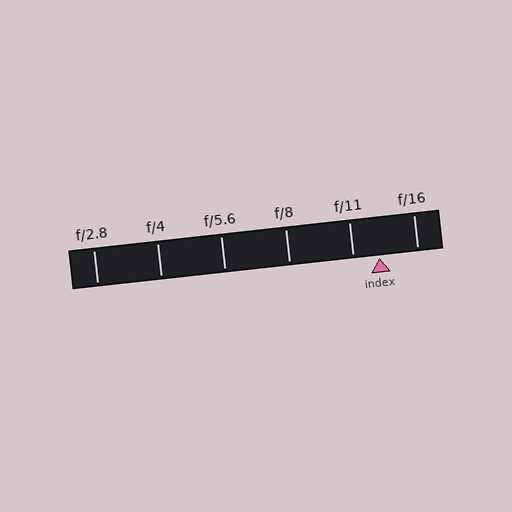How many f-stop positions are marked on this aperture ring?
There are 6 f-stop positions marked.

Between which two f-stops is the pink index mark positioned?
The index mark is between f/11 and f/16.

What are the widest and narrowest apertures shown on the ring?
The widest aperture shown is f/2.8 and the narrowest is f/16.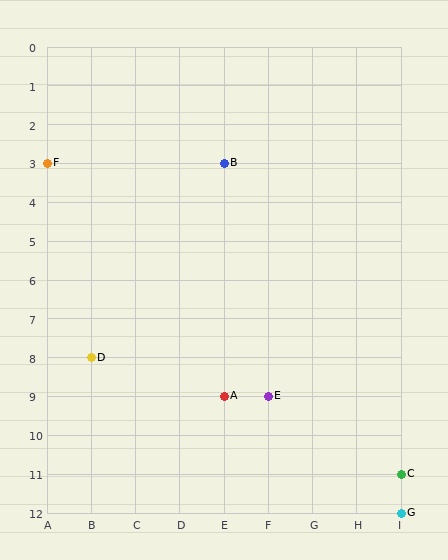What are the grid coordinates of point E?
Point E is at grid coordinates (F, 9).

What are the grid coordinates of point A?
Point A is at grid coordinates (E, 9).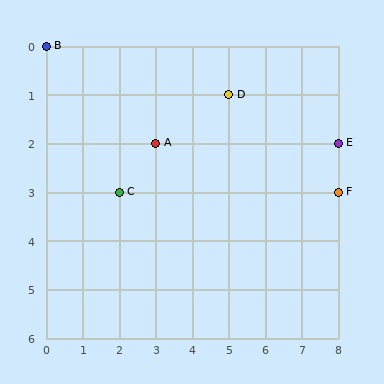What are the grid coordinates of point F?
Point F is at grid coordinates (8, 3).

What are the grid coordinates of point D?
Point D is at grid coordinates (5, 1).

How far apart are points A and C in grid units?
Points A and C are 1 column and 1 row apart (about 1.4 grid units diagonally).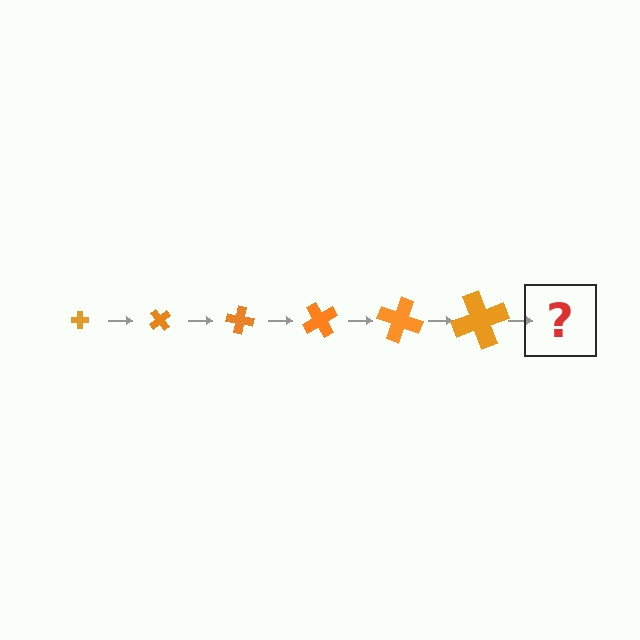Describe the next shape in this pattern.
It should be a cross, larger than the previous one and rotated 300 degrees from the start.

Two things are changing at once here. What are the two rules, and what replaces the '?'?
The two rules are that the cross grows larger each step and it rotates 50 degrees each step. The '?' should be a cross, larger than the previous one and rotated 300 degrees from the start.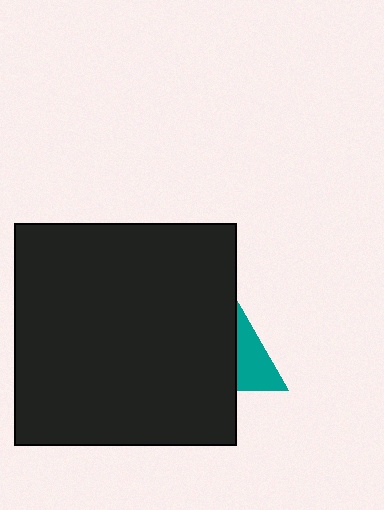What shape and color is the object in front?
The object in front is a black square.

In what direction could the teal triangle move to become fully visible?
The teal triangle could move right. That would shift it out from behind the black square entirely.